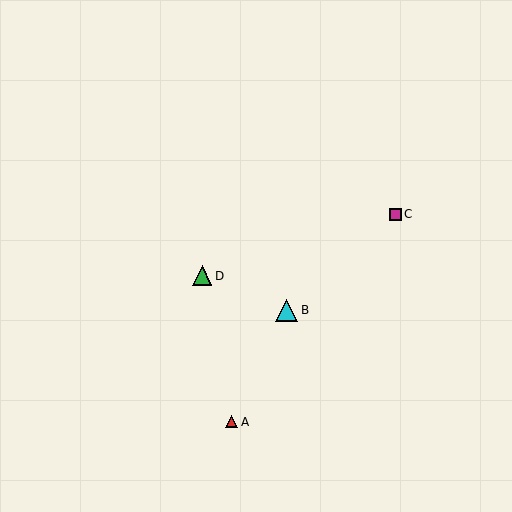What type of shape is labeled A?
Shape A is a red triangle.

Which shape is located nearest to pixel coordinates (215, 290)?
The green triangle (labeled D) at (202, 276) is nearest to that location.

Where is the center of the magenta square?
The center of the magenta square is at (395, 214).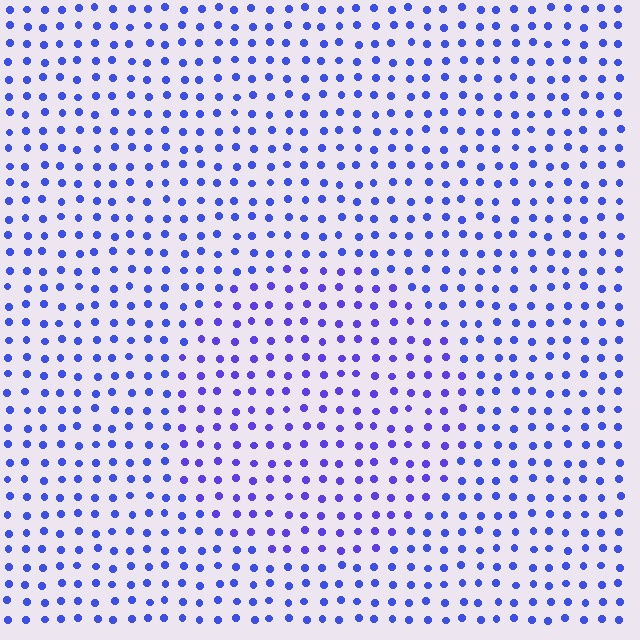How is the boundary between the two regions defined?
The boundary is defined purely by a slight shift in hue (about 17 degrees). Spacing, size, and orientation are identical on both sides.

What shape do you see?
I see a circle.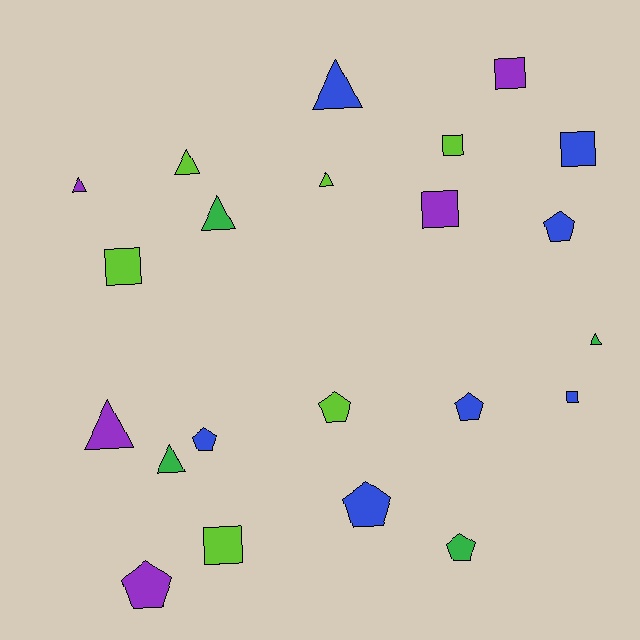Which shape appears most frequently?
Triangle, with 8 objects.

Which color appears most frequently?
Blue, with 7 objects.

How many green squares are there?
There are no green squares.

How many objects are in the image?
There are 22 objects.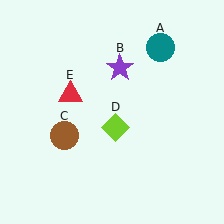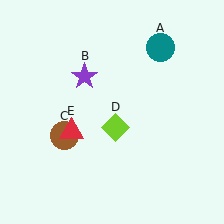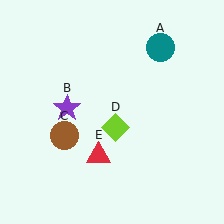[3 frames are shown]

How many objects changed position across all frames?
2 objects changed position: purple star (object B), red triangle (object E).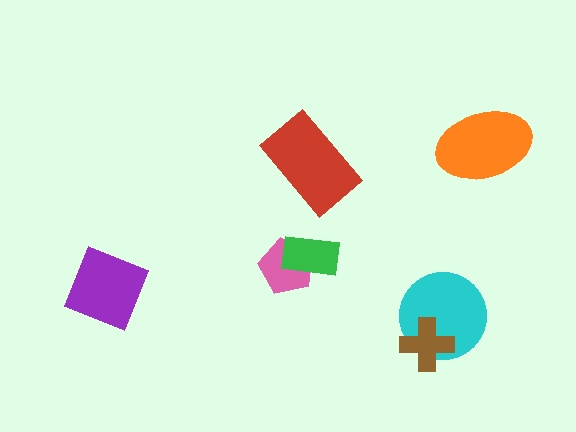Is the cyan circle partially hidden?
Yes, it is partially covered by another shape.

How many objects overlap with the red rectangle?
0 objects overlap with the red rectangle.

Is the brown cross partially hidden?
No, no other shape covers it.